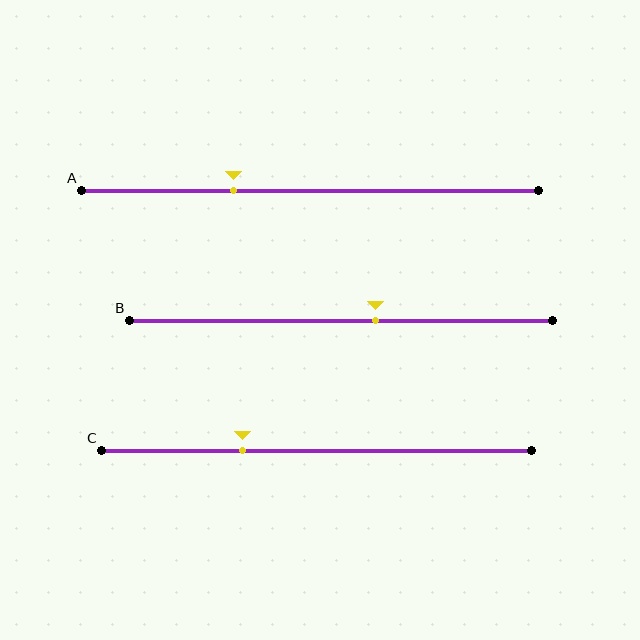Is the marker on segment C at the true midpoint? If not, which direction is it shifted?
No, the marker on segment C is shifted to the left by about 17% of the segment length.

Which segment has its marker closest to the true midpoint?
Segment B has its marker closest to the true midpoint.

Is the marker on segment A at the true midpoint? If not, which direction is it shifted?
No, the marker on segment A is shifted to the left by about 17% of the segment length.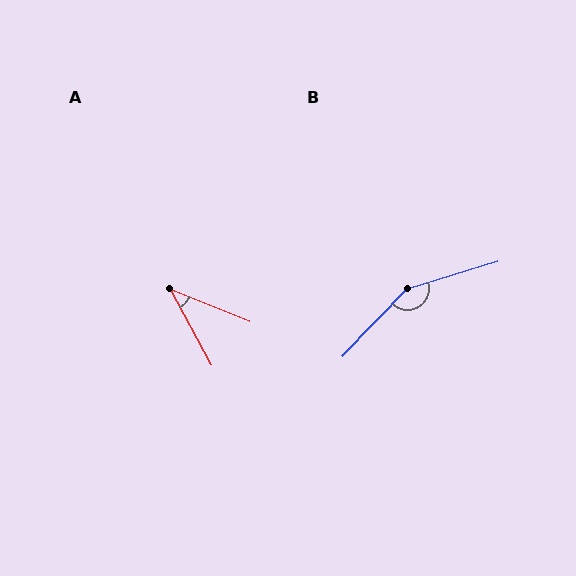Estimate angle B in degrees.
Approximately 151 degrees.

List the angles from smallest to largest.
A (40°), B (151°).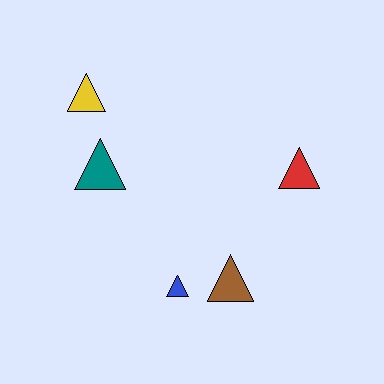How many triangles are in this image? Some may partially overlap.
There are 5 triangles.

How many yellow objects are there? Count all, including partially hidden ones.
There is 1 yellow object.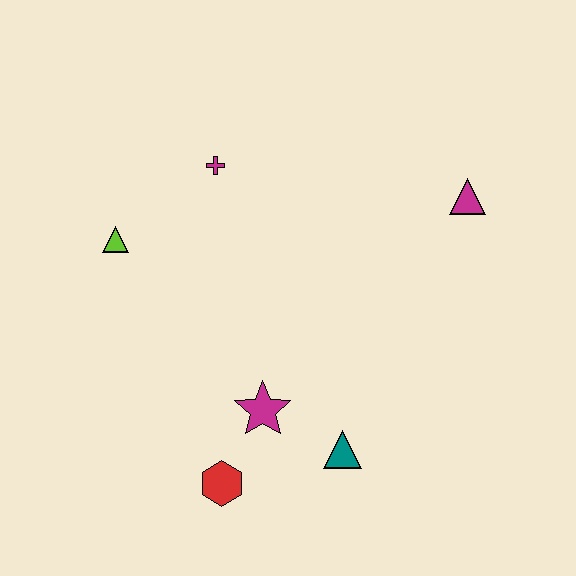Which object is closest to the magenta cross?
The lime triangle is closest to the magenta cross.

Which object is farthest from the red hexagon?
The magenta triangle is farthest from the red hexagon.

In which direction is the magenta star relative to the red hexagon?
The magenta star is above the red hexagon.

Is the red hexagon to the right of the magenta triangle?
No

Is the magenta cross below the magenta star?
No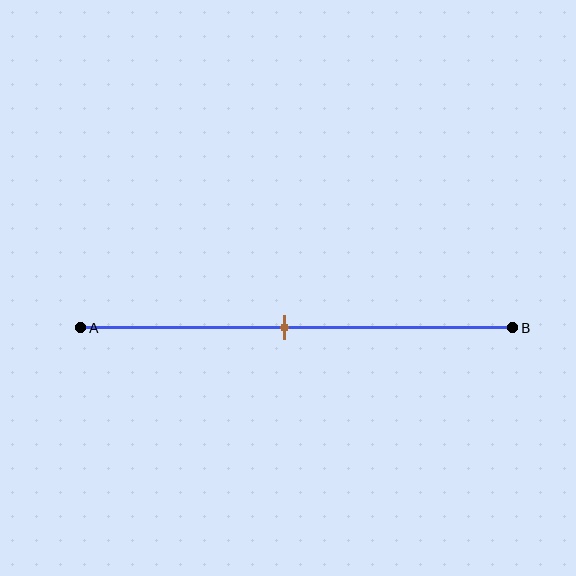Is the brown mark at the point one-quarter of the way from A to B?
No, the mark is at about 45% from A, not at the 25% one-quarter point.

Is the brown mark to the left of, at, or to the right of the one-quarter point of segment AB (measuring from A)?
The brown mark is to the right of the one-quarter point of segment AB.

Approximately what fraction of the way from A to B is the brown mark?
The brown mark is approximately 45% of the way from A to B.